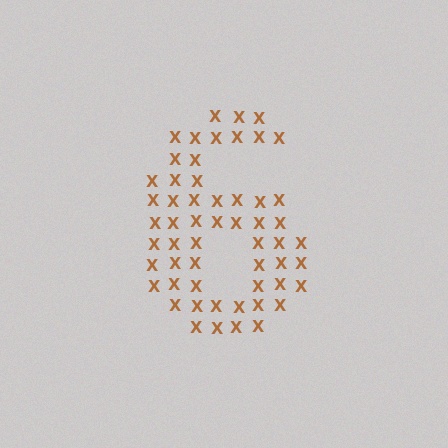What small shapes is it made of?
It is made of small letter X's.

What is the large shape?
The large shape is the digit 6.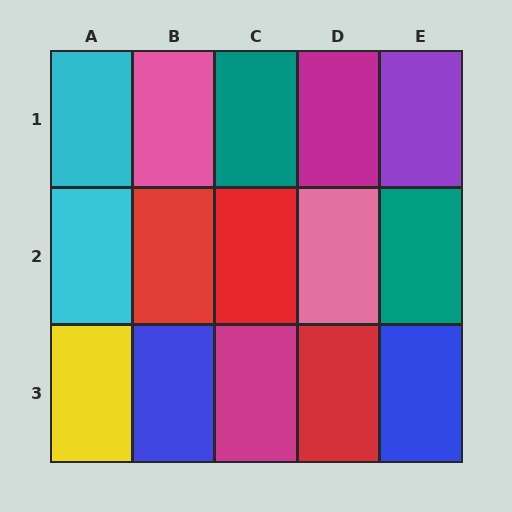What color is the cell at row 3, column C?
Magenta.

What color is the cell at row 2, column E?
Teal.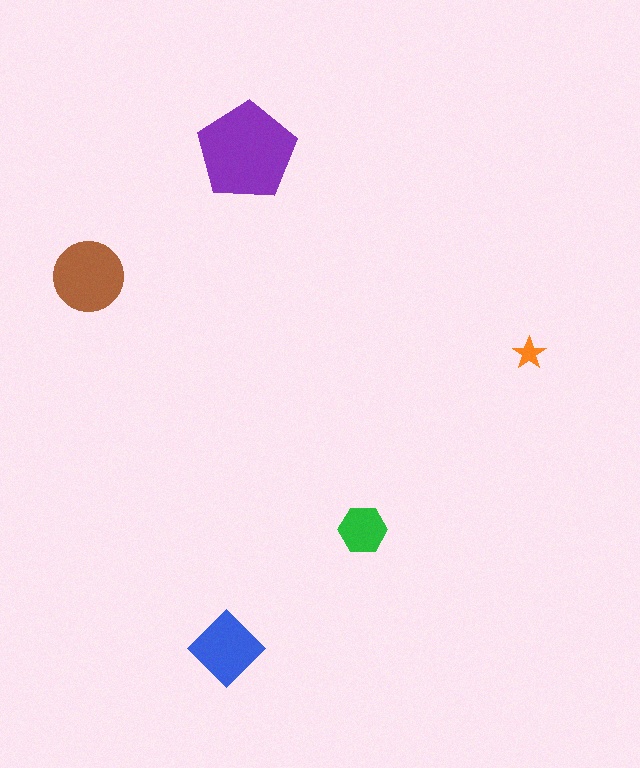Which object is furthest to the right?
The orange star is rightmost.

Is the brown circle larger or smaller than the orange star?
Larger.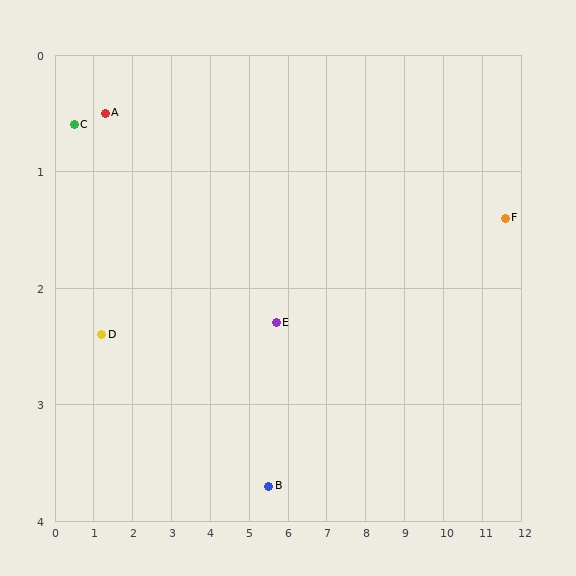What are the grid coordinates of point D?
Point D is at approximately (1.2, 2.4).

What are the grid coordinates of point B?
Point B is at approximately (5.5, 3.7).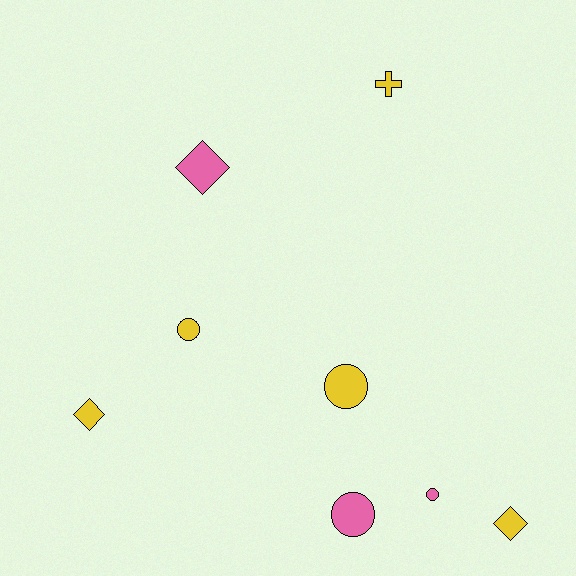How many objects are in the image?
There are 8 objects.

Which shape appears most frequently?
Circle, with 4 objects.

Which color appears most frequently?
Yellow, with 5 objects.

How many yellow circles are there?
There are 2 yellow circles.